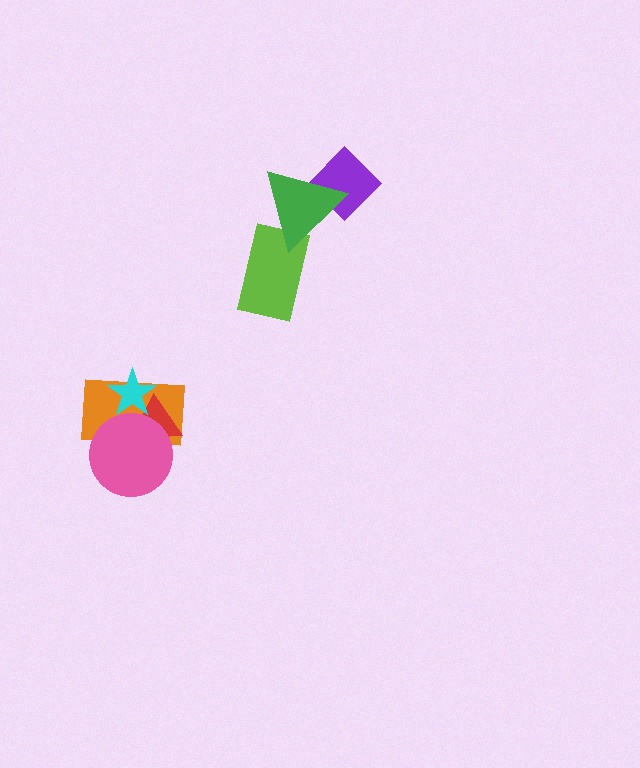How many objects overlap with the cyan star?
2 objects overlap with the cyan star.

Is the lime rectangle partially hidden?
Yes, it is partially covered by another shape.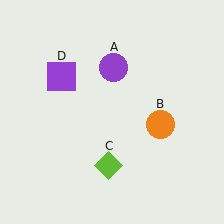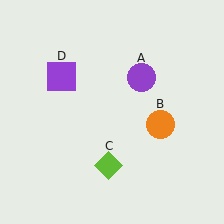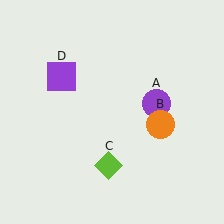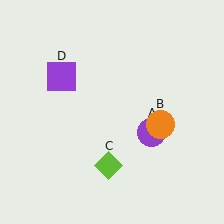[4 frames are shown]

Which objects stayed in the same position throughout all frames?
Orange circle (object B) and lime diamond (object C) and purple square (object D) remained stationary.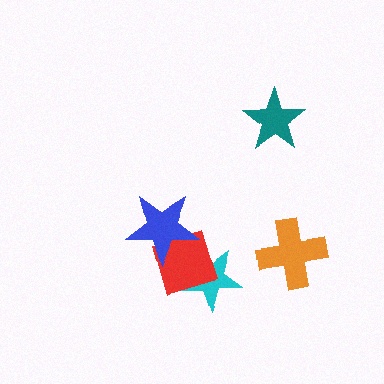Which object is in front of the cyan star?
The red diamond is in front of the cyan star.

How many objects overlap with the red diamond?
2 objects overlap with the red diamond.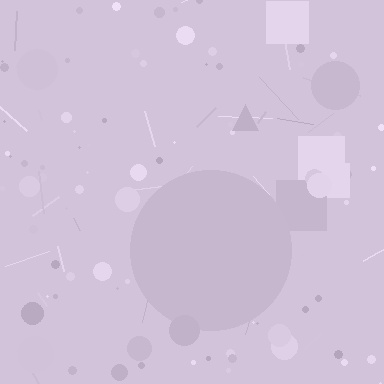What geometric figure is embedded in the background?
A circle is embedded in the background.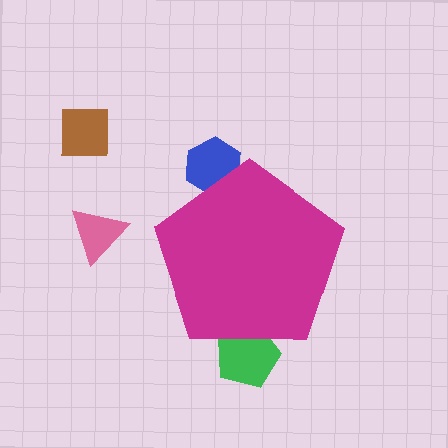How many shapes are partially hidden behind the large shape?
2 shapes are partially hidden.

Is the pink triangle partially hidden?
No, the pink triangle is fully visible.